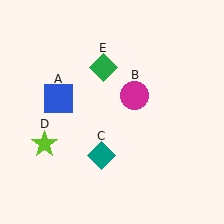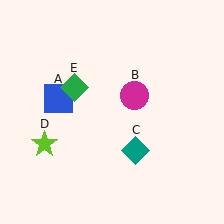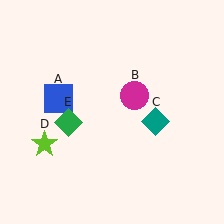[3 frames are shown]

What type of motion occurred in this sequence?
The teal diamond (object C), green diamond (object E) rotated counterclockwise around the center of the scene.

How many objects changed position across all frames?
2 objects changed position: teal diamond (object C), green diamond (object E).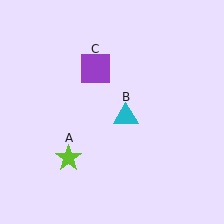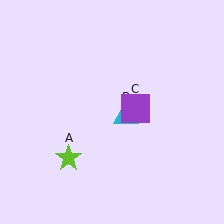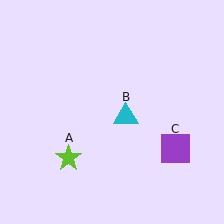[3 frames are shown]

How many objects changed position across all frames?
1 object changed position: purple square (object C).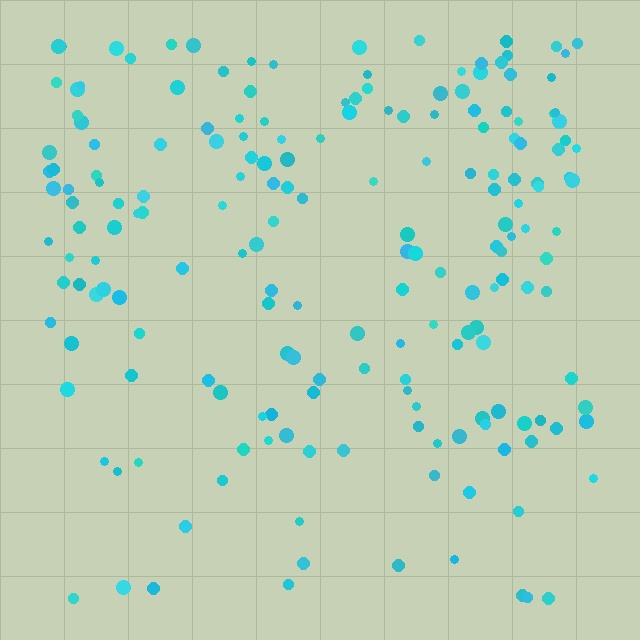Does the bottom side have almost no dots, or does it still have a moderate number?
Still a moderate number, just noticeably fewer than the top.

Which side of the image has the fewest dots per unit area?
The bottom.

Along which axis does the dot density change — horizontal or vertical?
Vertical.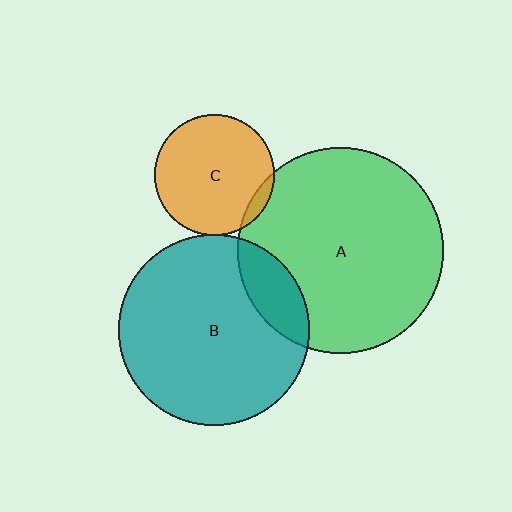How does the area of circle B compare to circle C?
Approximately 2.5 times.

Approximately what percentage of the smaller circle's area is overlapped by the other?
Approximately 5%.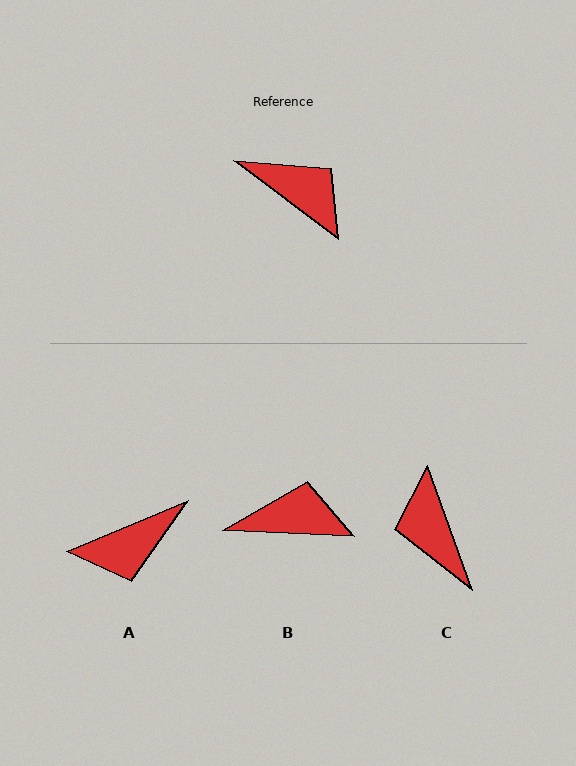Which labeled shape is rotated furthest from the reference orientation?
C, about 147 degrees away.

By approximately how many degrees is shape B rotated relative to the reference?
Approximately 35 degrees counter-clockwise.